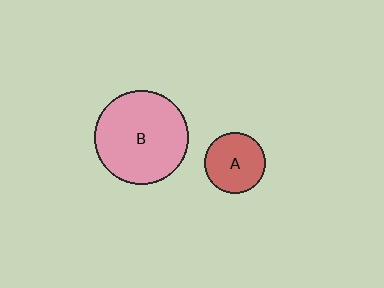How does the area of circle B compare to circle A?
Approximately 2.4 times.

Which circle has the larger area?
Circle B (pink).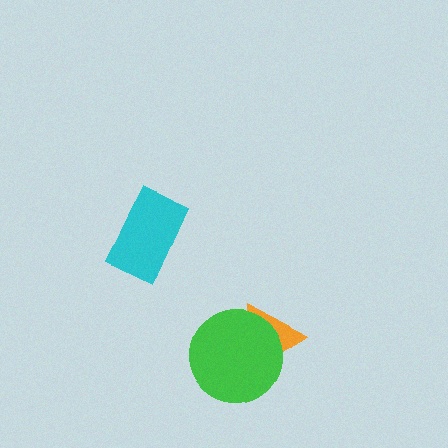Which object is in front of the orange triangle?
The green circle is in front of the orange triangle.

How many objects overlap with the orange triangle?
1 object overlaps with the orange triangle.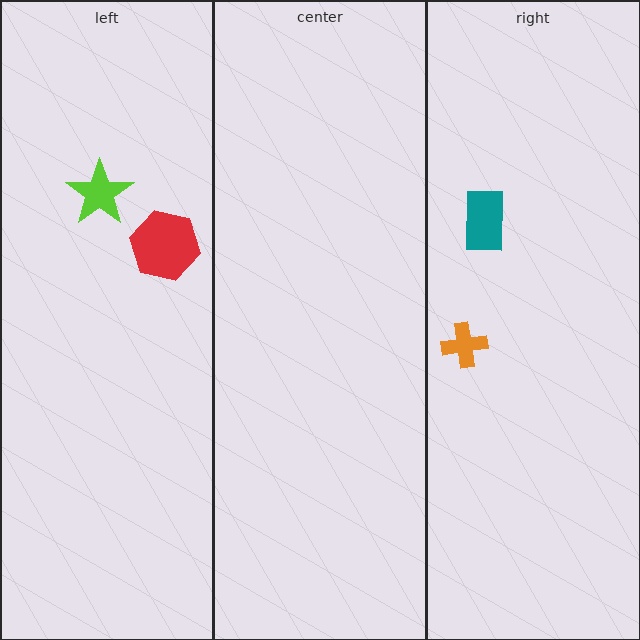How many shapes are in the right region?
2.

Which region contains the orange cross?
The right region.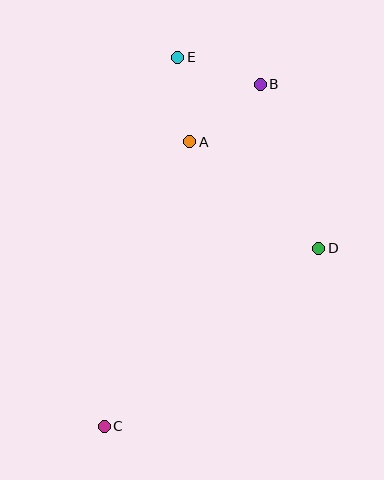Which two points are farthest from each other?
Points C and E are farthest from each other.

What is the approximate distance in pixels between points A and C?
The distance between A and C is approximately 297 pixels.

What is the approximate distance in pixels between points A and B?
The distance between A and B is approximately 91 pixels.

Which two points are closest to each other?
Points A and E are closest to each other.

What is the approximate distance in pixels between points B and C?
The distance between B and C is approximately 376 pixels.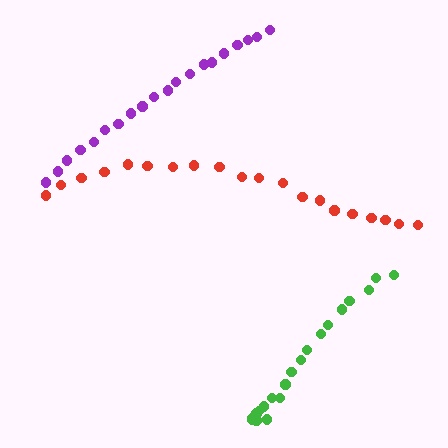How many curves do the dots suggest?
There are 3 distinct paths.